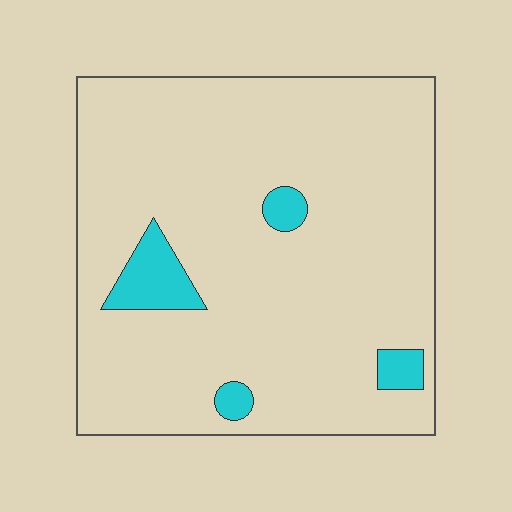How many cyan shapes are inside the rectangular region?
4.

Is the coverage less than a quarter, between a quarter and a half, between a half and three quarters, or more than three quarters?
Less than a quarter.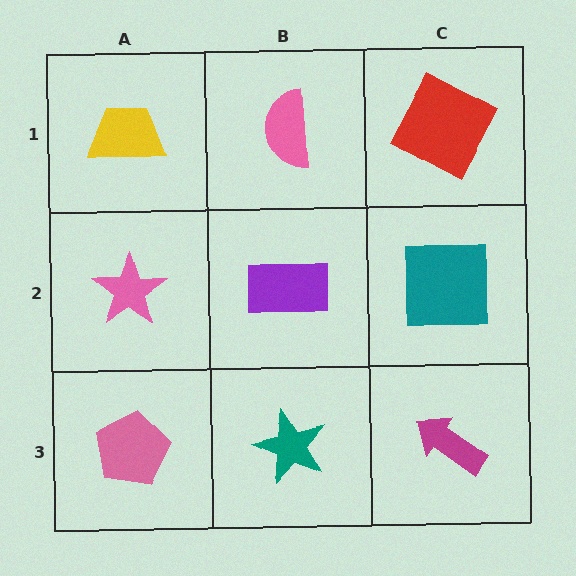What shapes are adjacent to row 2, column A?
A yellow trapezoid (row 1, column A), a pink pentagon (row 3, column A), a purple rectangle (row 2, column B).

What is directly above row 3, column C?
A teal square.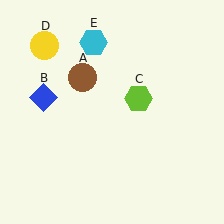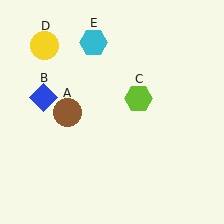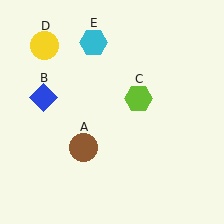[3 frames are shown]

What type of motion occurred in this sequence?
The brown circle (object A) rotated counterclockwise around the center of the scene.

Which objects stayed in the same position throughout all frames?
Blue diamond (object B) and lime hexagon (object C) and yellow circle (object D) and cyan hexagon (object E) remained stationary.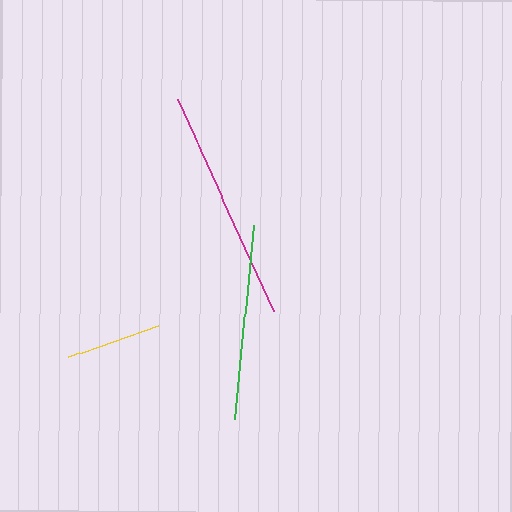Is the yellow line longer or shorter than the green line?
The green line is longer than the yellow line.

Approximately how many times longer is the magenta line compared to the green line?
The magenta line is approximately 1.2 times the length of the green line.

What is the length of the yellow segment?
The yellow segment is approximately 95 pixels long.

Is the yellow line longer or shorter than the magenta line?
The magenta line is longer than the yellow line.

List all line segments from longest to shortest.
From longest to shortest: magenta, green, yellow.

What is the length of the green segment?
The green segment is approximately 195 pixels long.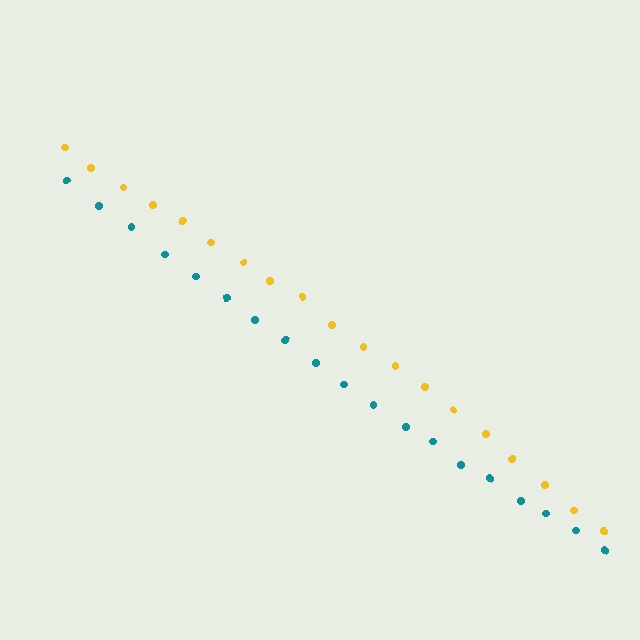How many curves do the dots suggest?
There are 2 distinct paths.